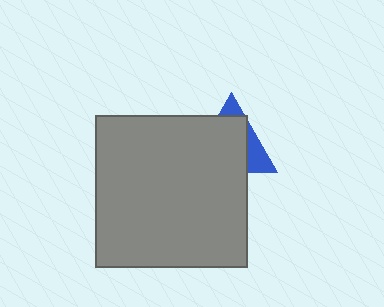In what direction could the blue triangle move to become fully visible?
The blue triangle could move toward the upper-right. That would shift it out from behind the gray square entirely.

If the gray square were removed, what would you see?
You would see the complete blue triangle.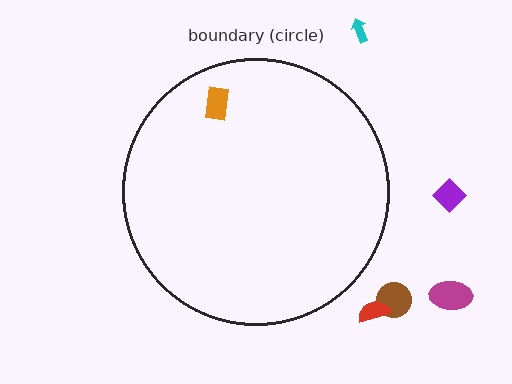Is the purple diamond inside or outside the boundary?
Outside.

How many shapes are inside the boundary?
1 inside, 5 outside.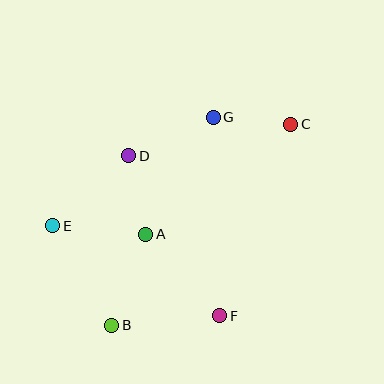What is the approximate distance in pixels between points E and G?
The distance between E and G is approximately 194 pixels.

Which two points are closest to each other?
Points C and G are closest to each other.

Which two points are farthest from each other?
Points B and C are farthest from each other.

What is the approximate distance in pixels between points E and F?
The distance between E and F is approximately 190 pixels.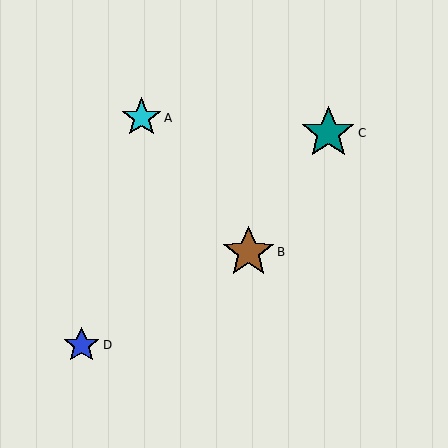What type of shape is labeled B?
Shape B is a brown star.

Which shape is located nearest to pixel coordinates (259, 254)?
The brown star (labeled B) at (248, 252) is nearest to that location.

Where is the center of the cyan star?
The center of the cyan star is at (141, 118).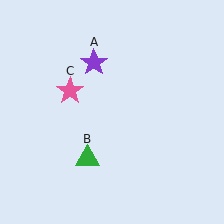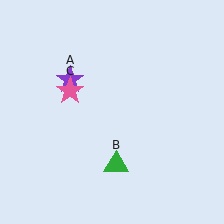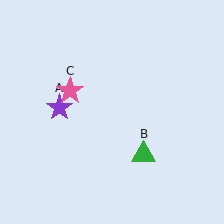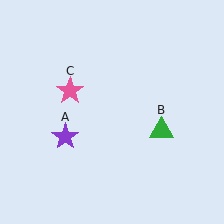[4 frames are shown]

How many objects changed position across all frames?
2 objects changed position: purple star (object A), green triangle (object B).